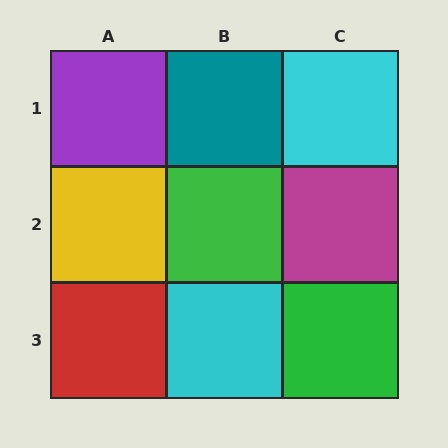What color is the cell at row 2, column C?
Magenta.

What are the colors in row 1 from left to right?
Purple, teal, cyan.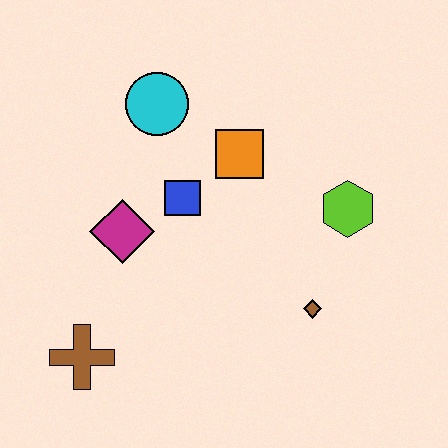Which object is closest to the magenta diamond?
The blue square is closest to the magenta diamond.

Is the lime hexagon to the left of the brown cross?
No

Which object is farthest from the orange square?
The brown cross is farthest from the orange square.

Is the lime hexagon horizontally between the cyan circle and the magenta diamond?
No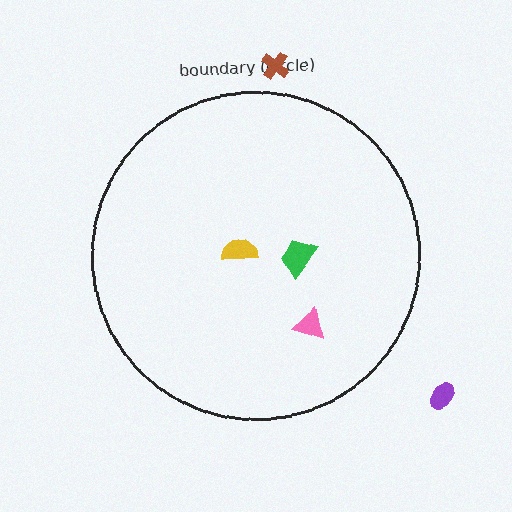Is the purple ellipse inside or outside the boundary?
Outside.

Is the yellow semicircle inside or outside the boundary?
Inside.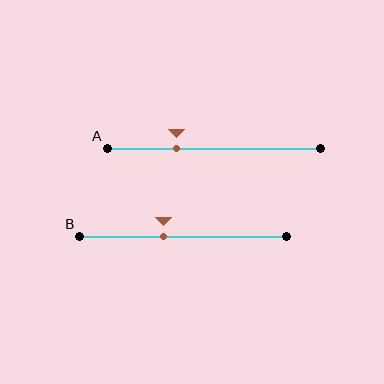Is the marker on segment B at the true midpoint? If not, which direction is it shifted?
No, the marker on segment B is shifted to the left by about 9% of the segment length.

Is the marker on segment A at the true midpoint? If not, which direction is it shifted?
No, the marker on segment A is shifted to the left by about 17% of the segment length.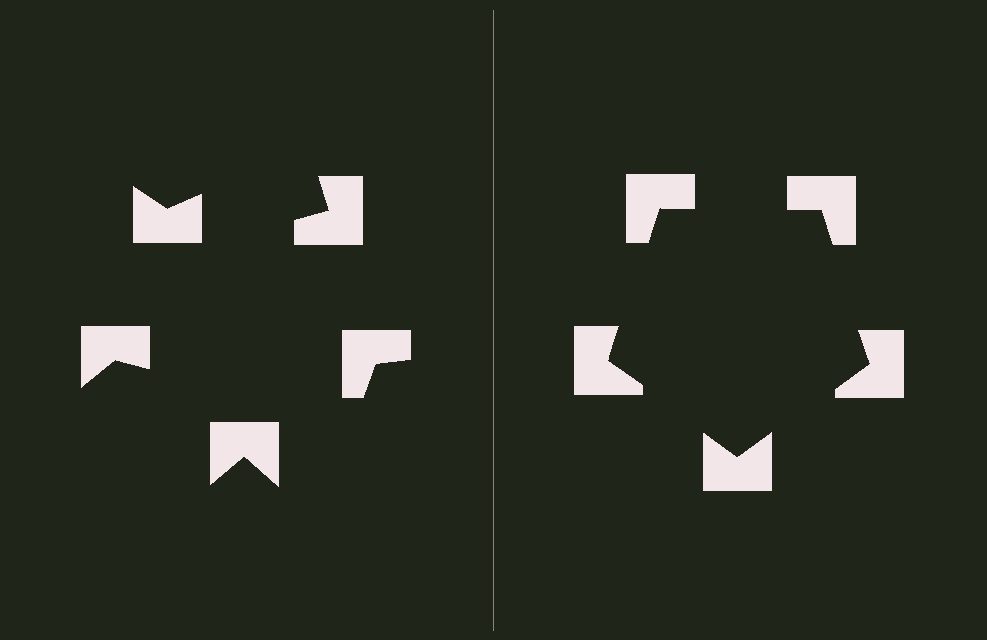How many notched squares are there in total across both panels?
10 — 5 on each side.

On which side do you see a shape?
An illusory pentagon appears on the right side. On the left side the wedge cuts are rotated, so no coherent shape forms.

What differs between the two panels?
The notched squares are positioned identically on both sides; only the wedge orientations differ. On the right they align to a pentagon; on the left they are misaligned.